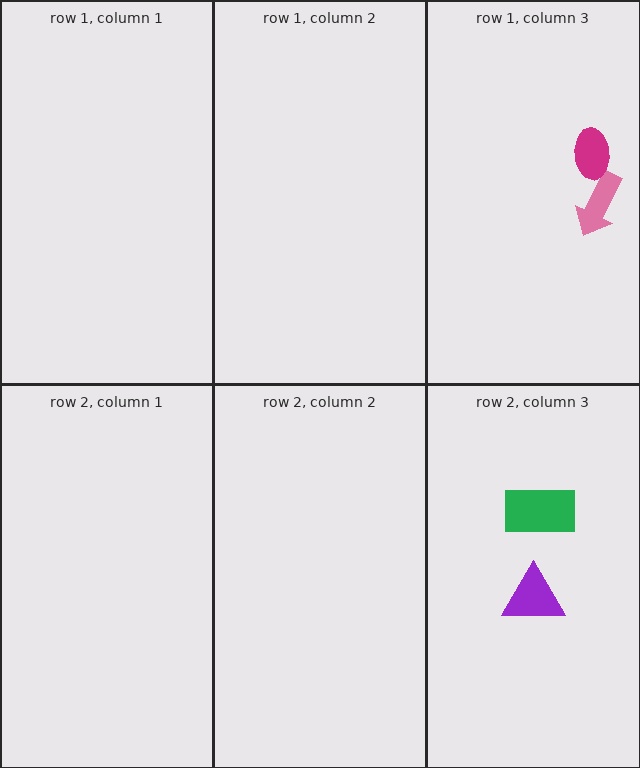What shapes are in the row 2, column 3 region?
The purple triangle, the green rectangle.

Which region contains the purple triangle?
The row 2, column 3 region.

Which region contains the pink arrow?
The row 1, column 3 region.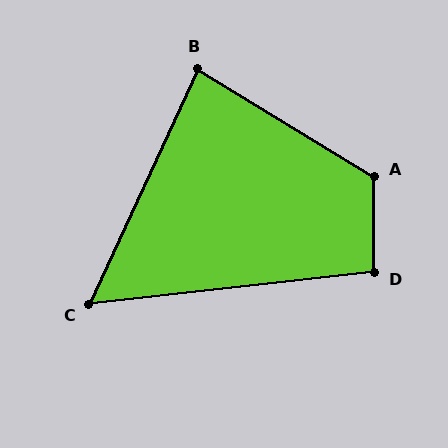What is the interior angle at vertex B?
Approximately 83 degrees (acute).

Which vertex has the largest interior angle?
A, at approximately 121 degrees.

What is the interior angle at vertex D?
Approximately 97 degrees (obtuse).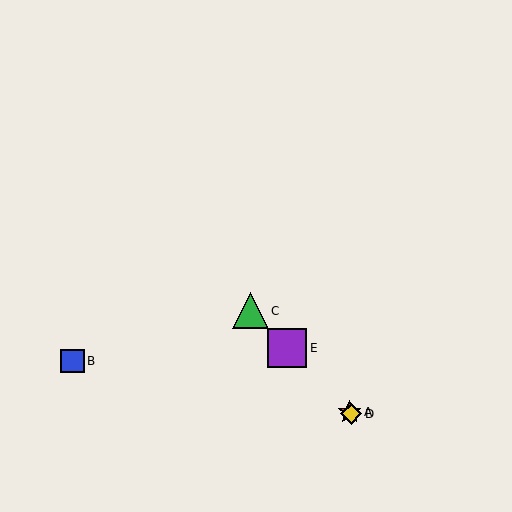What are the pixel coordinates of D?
Object D is at (351, 414).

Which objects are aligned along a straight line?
Objects A, C, D, E are aligned along a straight line.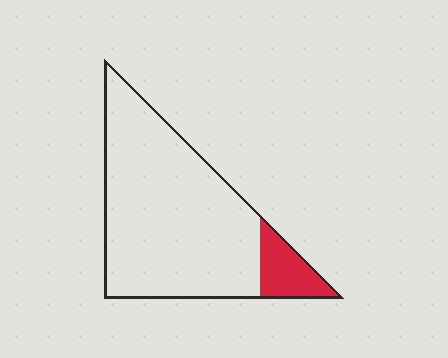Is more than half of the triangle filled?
No.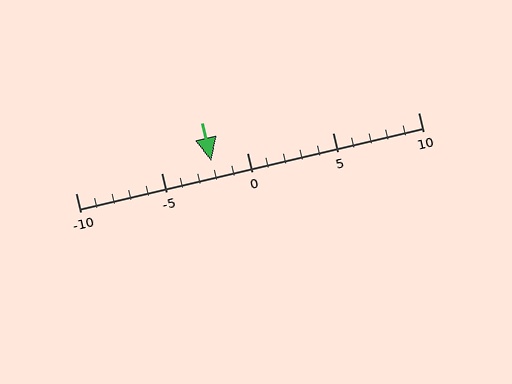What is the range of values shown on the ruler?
The ruler shows values from -10 to 10.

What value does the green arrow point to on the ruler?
The green arrow points to approximately -2.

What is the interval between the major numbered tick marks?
The major tick marks are spaced 5 units apart.